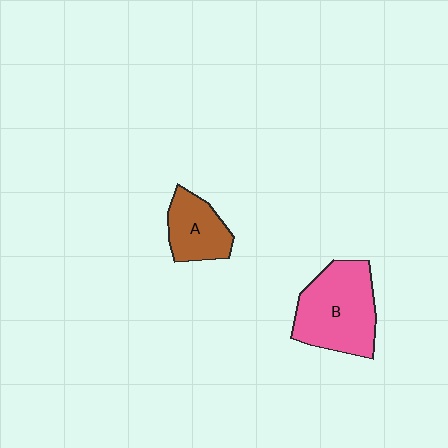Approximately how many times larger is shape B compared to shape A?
Approximately 1.8 times.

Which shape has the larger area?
Shape B (pink).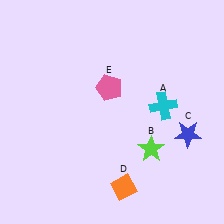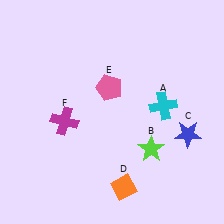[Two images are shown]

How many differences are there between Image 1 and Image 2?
There is 1 difference between the two images.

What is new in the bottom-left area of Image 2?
A magenta cross (F) was added in the bottom-left area of Image 2.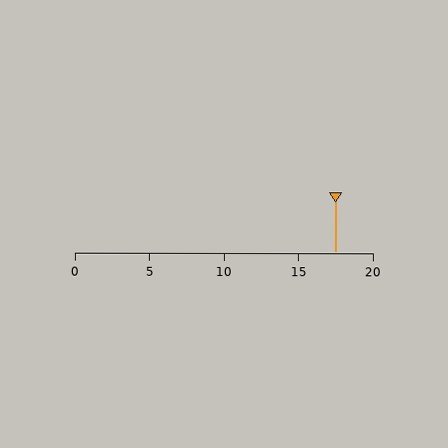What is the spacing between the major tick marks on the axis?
The major ticks are spaced 5 apart.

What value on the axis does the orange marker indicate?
The marker indicates approximately 17.5.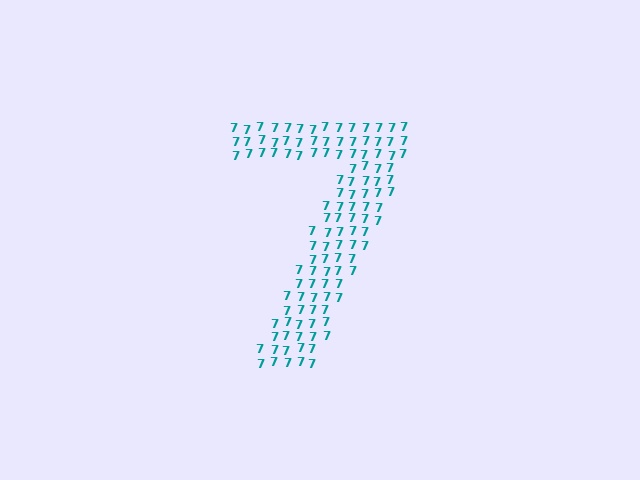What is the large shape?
The large shape is the digit 7.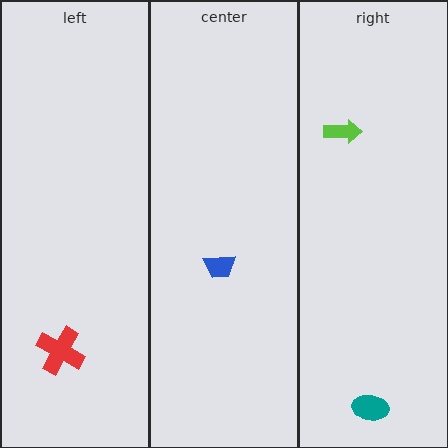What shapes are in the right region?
The teal ellipse, the lime arrow.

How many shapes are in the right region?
2.